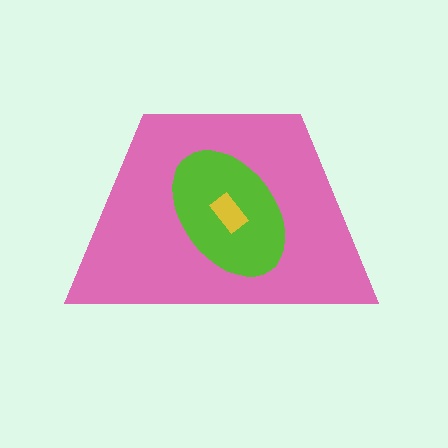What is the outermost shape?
The pink trapezoid.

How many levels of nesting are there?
3.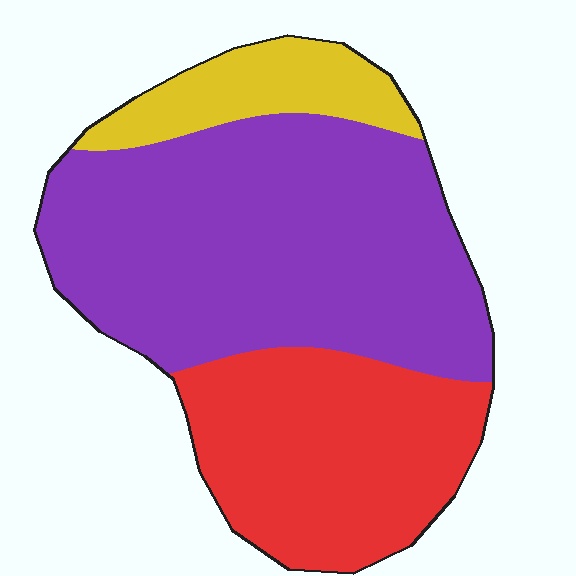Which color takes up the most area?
Purple, at roughly 55%.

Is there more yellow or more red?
Red.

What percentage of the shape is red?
Red takes up about one third (1/3) of the shape.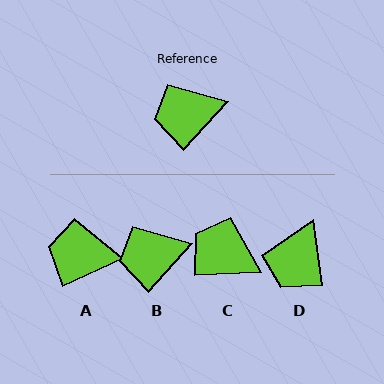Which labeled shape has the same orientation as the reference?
B.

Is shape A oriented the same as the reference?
No, it is off by about 23 degrees.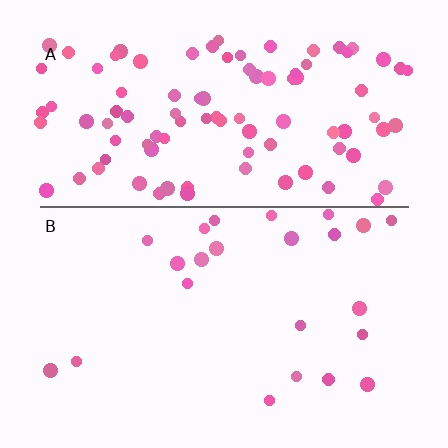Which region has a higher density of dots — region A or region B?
A (the top).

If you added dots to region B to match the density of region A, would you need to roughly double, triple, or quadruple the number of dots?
Approximately quadruple.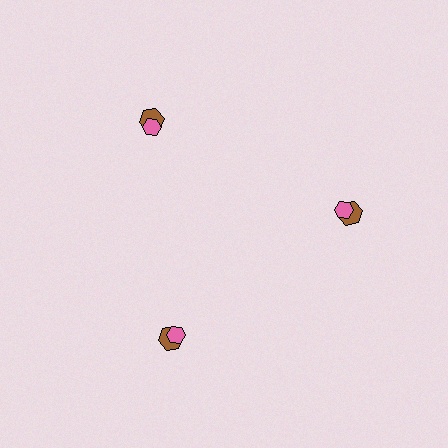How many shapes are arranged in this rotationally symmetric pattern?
There are 6 shapes, arranged in 3 groups of 2.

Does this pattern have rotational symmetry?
Yes, this pattern has 3-fold rotational symmetry. It looks the same after rotating 120 degrees around the center.